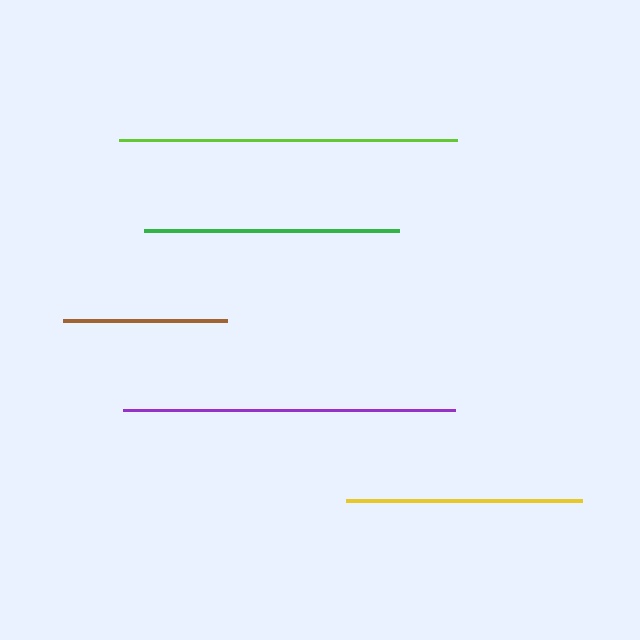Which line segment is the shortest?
The brown line is the shortest at approximately 165 pixels.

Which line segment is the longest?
The lime line is the longest at approximately 338 pixels.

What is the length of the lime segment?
The lime segment is approximately 338 pixels long.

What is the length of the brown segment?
The brown segment is approximately 165 pixels long.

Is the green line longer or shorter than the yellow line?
The green line is longer than the yellow line.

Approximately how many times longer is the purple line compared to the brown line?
The purple line is approximately 2.0 times the length of the brown line.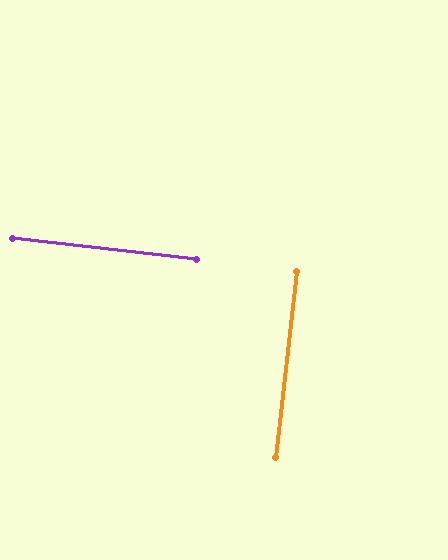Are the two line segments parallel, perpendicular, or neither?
Perpendicular — they meet at approximately 90°.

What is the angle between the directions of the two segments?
Approximately 90 degrees.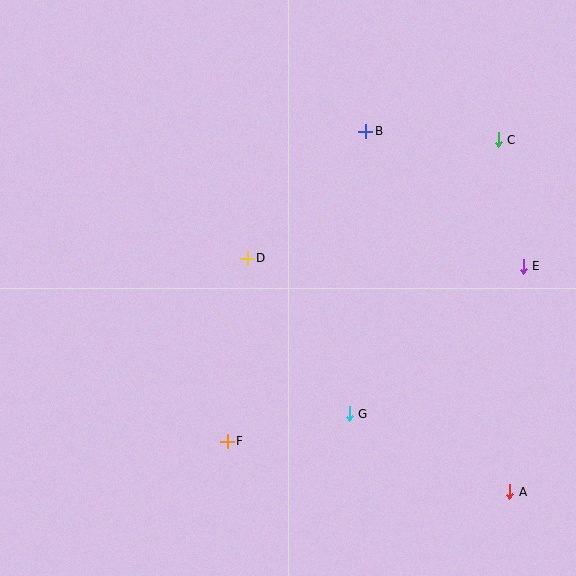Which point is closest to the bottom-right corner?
Point A is closest to the bottom-right corner.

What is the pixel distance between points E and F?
The distance between E and F is 344 pixels.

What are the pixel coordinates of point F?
Point F is at (227, 441).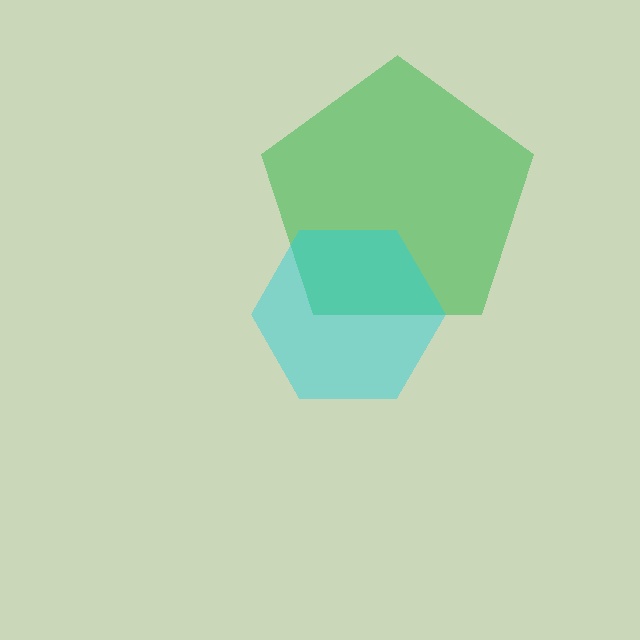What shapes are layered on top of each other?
The layered shapes are: a green pentagon, a cyan hexagon.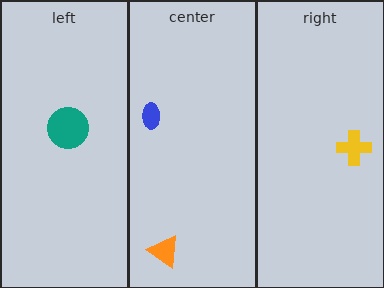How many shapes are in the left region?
1.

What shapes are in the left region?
The teal circle.